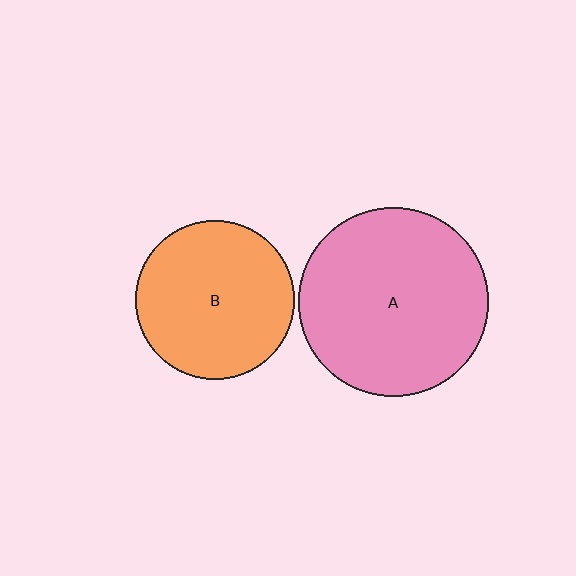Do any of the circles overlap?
No, none of the circles overlap.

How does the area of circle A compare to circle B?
Approximately 1.4 times.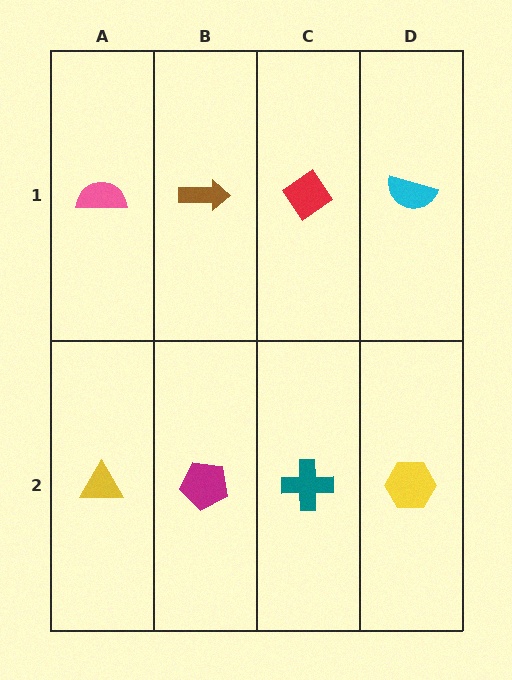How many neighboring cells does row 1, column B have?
3.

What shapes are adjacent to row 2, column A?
A pink semicircle (row 1, column A), a magenta pentagon (row 2, column B).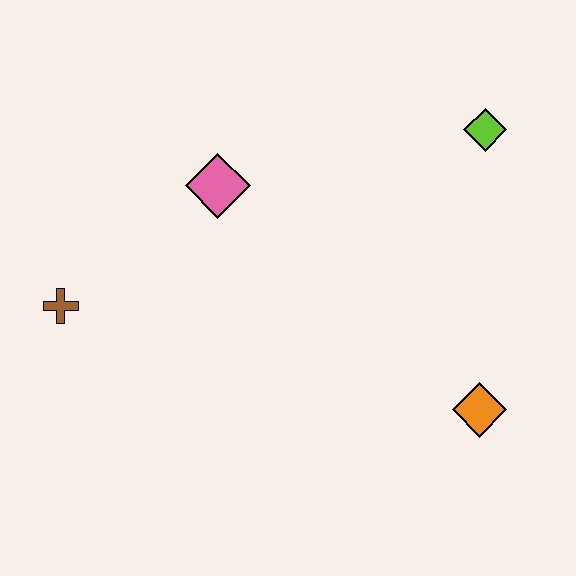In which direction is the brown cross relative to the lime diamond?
The brown cross is to the left of the lime diamond.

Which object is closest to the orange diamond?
The lime diamond is closest to the orange diamond.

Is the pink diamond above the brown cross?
Yes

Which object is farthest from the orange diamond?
The brown cross is farthest from the orange diamond.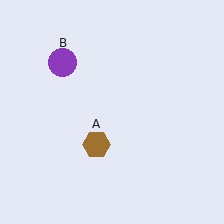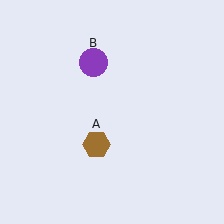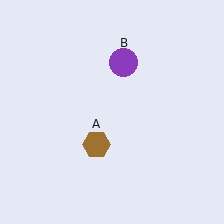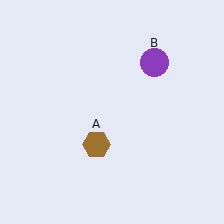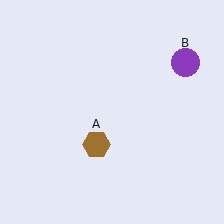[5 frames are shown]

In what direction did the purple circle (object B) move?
The purple circle (object B) moved right.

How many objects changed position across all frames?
1 object changed position: purple circle (object B).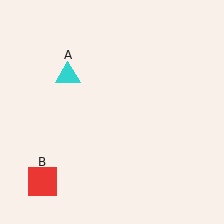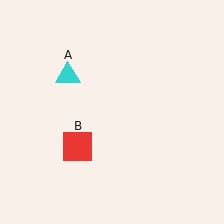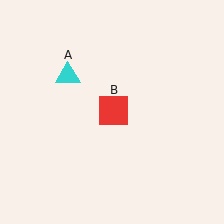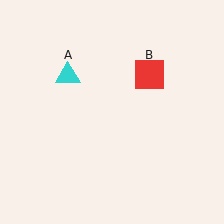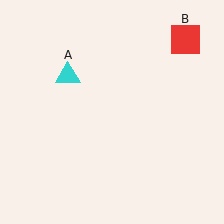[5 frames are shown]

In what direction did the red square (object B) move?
The red square (object B) moved up and to the right.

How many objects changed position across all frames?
1 object changed position: red square (object B).